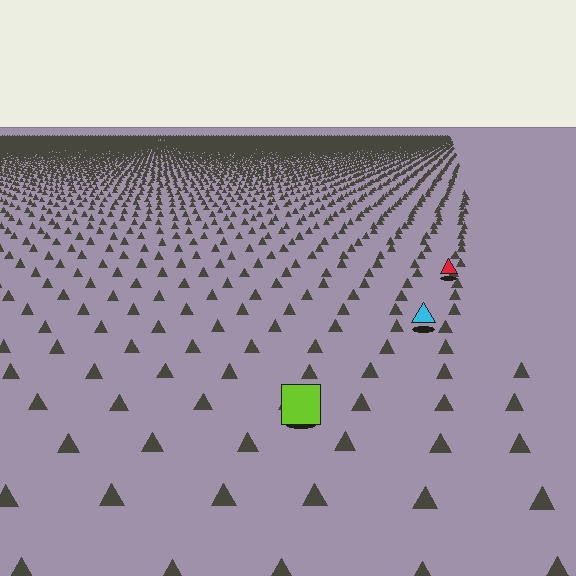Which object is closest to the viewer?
The lime square is closest. The texture marks near it are larger and more spread out.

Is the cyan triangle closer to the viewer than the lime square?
No. The lime square is closer — you can tell from the texture gradient: the ground texture is coarser near it.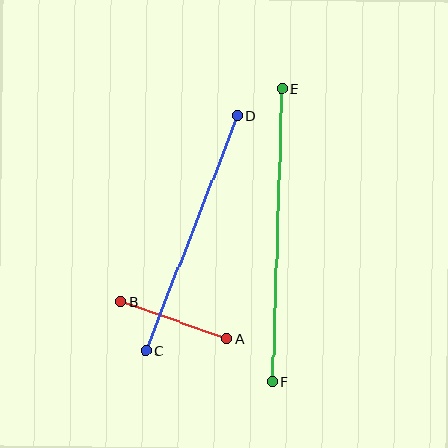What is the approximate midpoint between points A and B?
The midpoint is at approximately (174, 320) pixels.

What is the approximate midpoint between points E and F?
The midpoint is at approximately (277, 235) pixels.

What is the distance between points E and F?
The distance is approximately 293 pixels.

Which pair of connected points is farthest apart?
Points E and F are farthest apart.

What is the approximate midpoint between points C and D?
The midpoint is at approximately (192, 233) pixels.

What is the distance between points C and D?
The distance is approximately 252 pixels.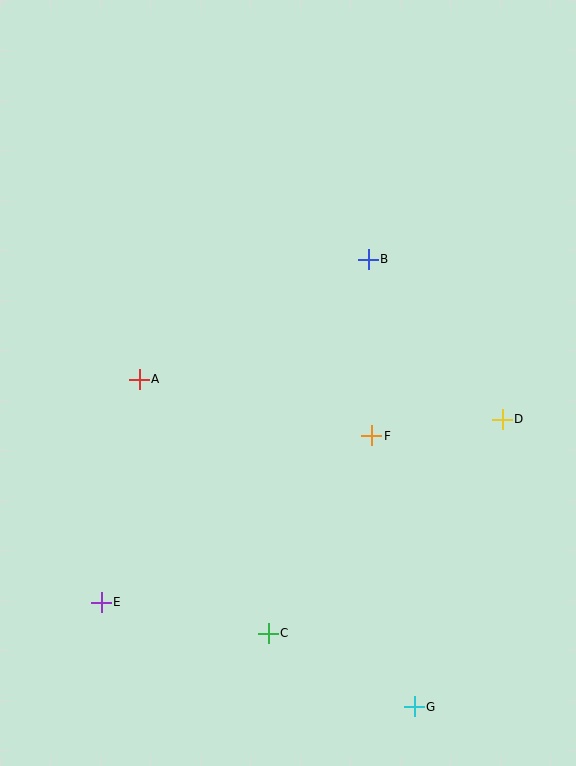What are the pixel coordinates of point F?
Point F is at (372, 436).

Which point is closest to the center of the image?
Point F at (372, 436) is closest to the center.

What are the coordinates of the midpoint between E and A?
The midpoint between E and A is at (120, 491).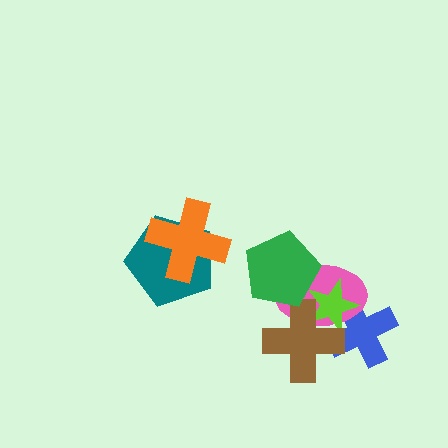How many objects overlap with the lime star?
3 objects overlap with the lime star.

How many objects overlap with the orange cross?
1 object overlaps with the orange cross.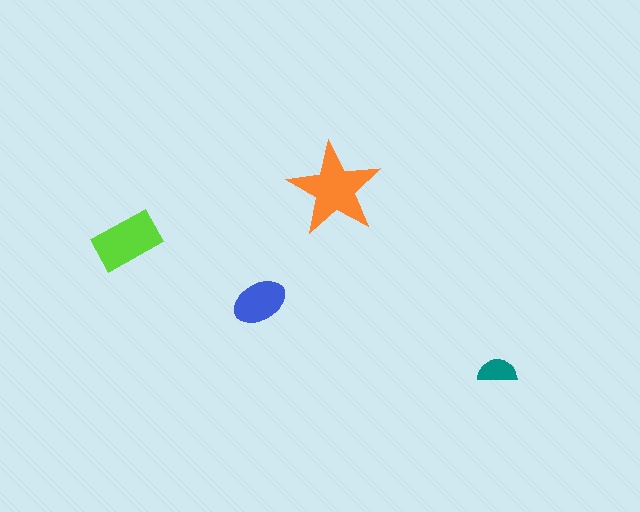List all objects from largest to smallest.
The orange star, the lime rectangle, the blue ellipse, the teal semicircle.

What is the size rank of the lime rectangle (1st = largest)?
2nd.